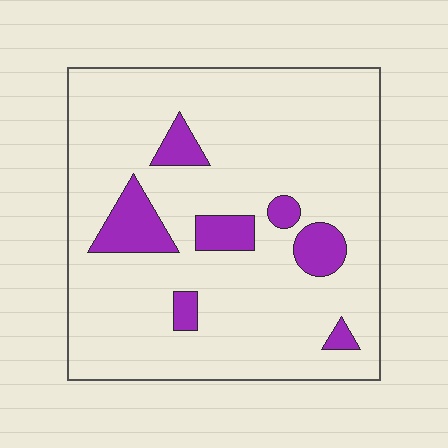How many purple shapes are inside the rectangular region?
7.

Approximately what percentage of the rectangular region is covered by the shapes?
Approximately 15%.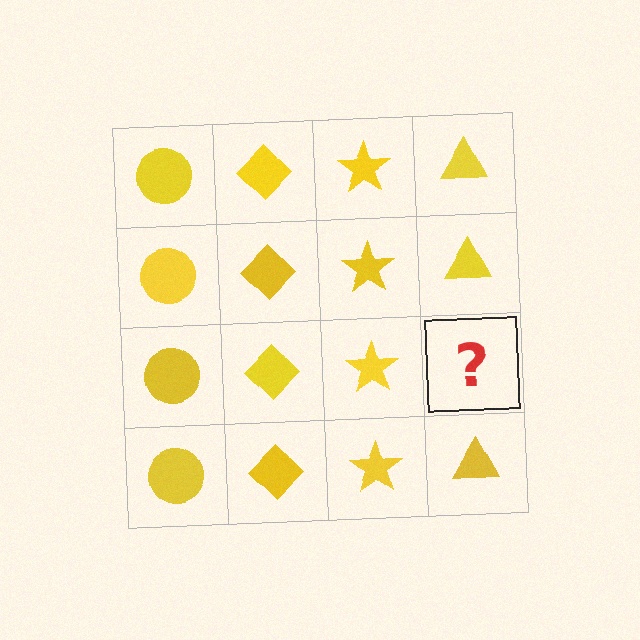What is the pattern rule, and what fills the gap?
The rule is that each column has a consistent shape. The gap should be filled with a yellow triangle.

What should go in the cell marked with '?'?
The missing cell should contain a yellow triangle.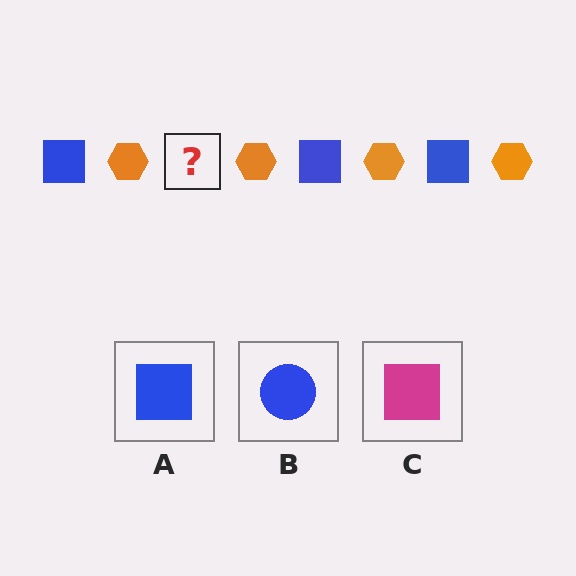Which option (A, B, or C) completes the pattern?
A.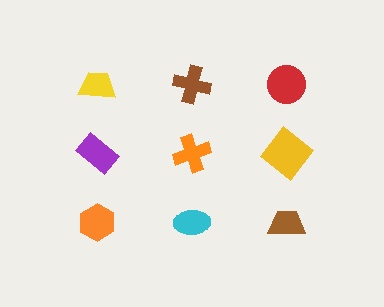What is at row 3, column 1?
An orange hexagon.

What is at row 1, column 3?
A red circle.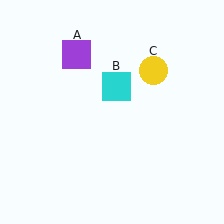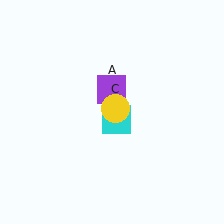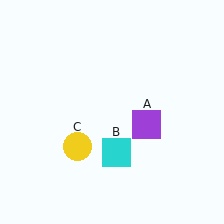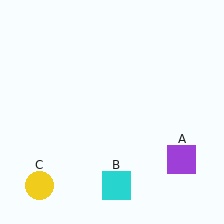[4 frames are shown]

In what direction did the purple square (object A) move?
The purple square (object A) moved down and to the right.